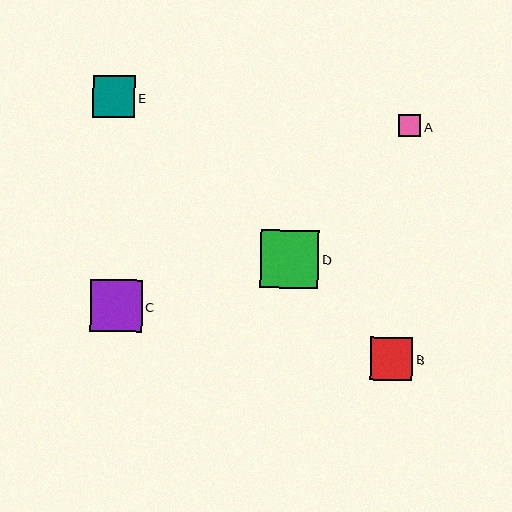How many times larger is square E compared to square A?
Square E is approximately 1.9 times the size of square A.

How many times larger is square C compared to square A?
Square C is approximately 2.4 times the size of square A.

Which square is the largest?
Square D is the largest with a size of approximately 58 pixels.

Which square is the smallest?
Square A is the smallest with a size of approximately 22 pixels.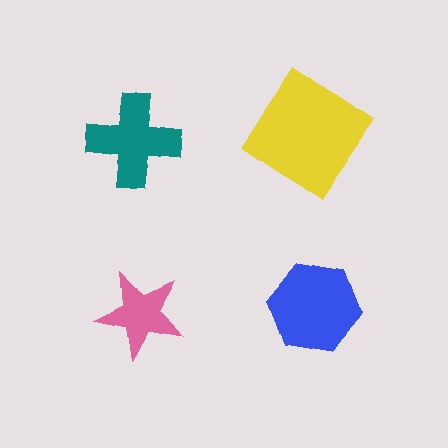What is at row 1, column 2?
A yellow diamond.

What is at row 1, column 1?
A teal cross.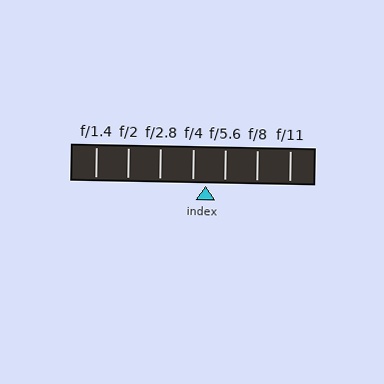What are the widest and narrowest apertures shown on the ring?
The widest aperture shown is f/1.4 and the narrowest is f/11.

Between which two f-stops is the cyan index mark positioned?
The index mark is between f/4 and f/5.6.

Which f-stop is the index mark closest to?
The index mark is closest to f/4.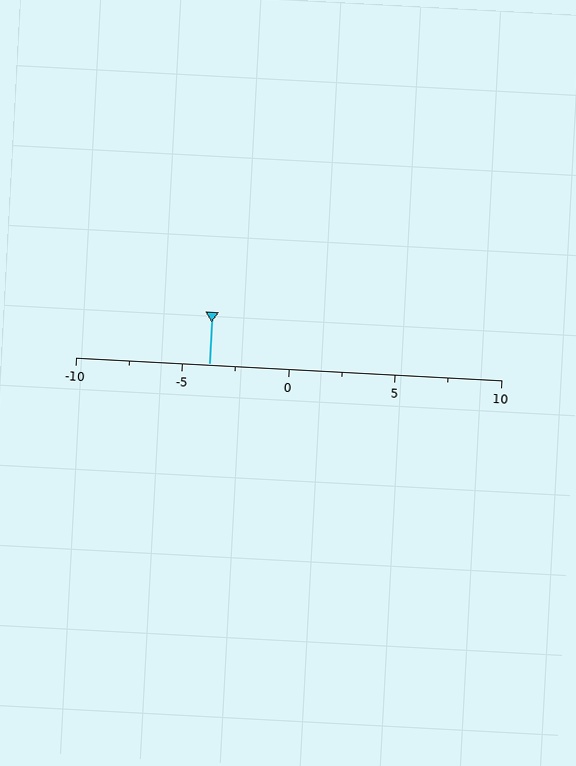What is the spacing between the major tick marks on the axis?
The major ticks are spaced 5 apart.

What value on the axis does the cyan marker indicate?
The marker indicates approximately -3.8.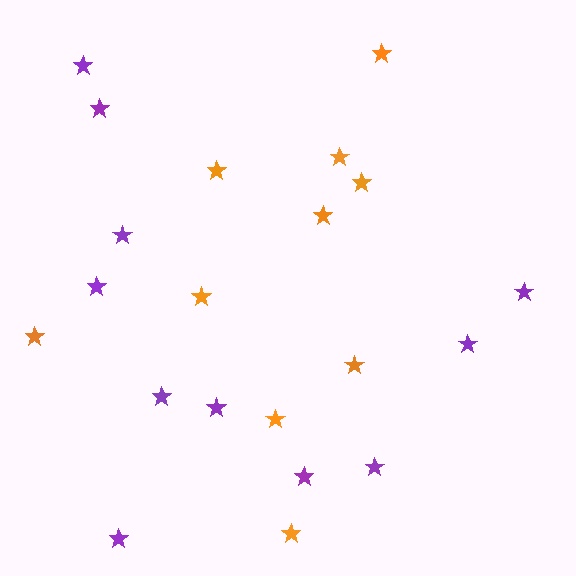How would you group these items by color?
There are 2 groups: one group of purple stars (11) and one group of orange stars (10).